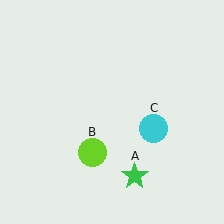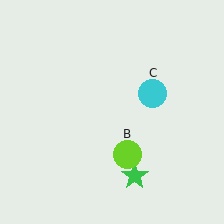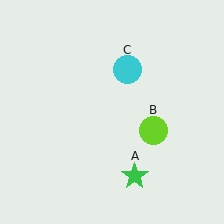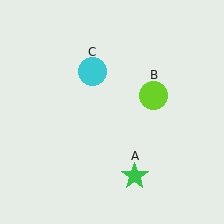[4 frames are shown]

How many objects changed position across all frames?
2 objects changed position: lime circle (object B), cyan circle (object C).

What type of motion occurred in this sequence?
The lime circle (object B), cyan circle (object C) rotated counterclockwise around the center of the scene.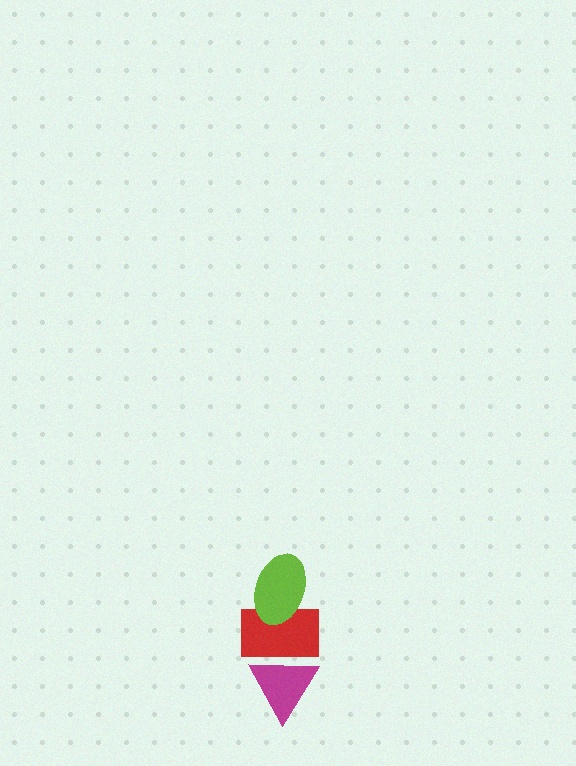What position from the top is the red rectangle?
The red rectangle is 2nd from the top.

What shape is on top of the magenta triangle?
The red rectangle is on top of the magenta triangle.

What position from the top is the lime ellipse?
The lime ellipse is 1st from the top.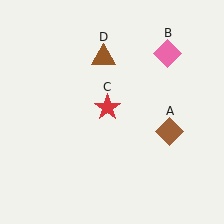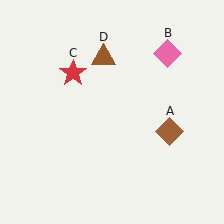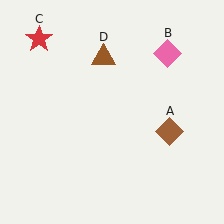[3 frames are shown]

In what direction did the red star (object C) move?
The red star (object C) moved up and to the left.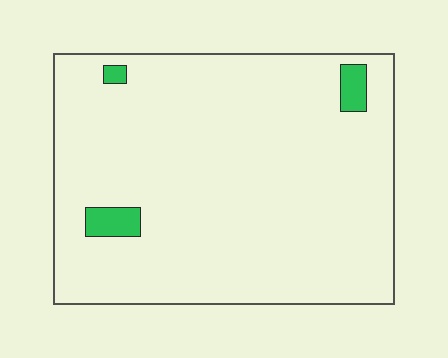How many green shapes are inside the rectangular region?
3.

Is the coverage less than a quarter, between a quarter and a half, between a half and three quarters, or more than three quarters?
Less than a quarter.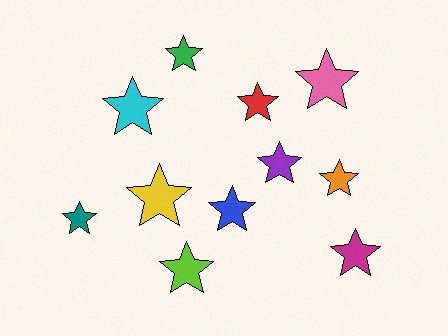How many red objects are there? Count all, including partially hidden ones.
There is 1 red object.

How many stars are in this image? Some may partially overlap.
There are 11 stars.